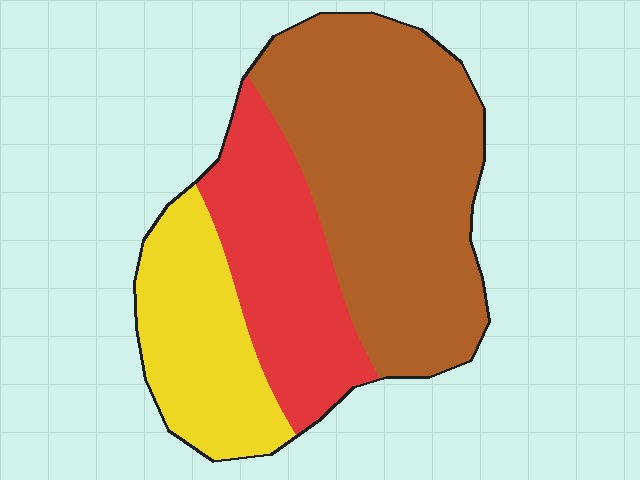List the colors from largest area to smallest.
From largest to smallest: brown, red, yellow.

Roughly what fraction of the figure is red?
Red takes up between a quarter and a half of the figure.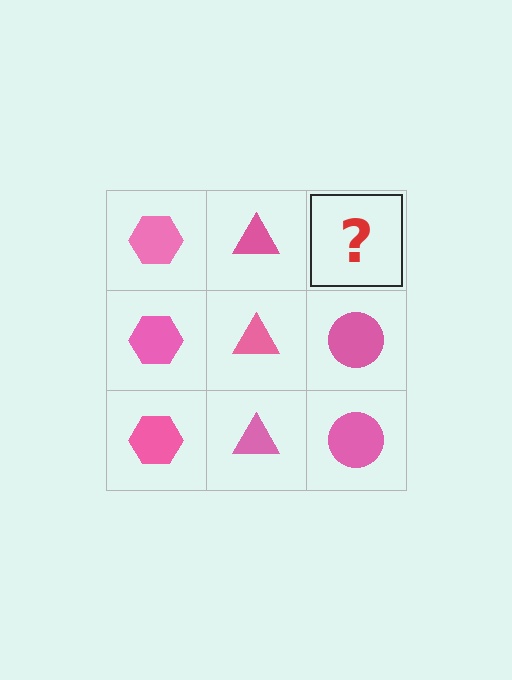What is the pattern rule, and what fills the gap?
The rule is that each column has a consistent shape. The gap should be filled with a pink circle.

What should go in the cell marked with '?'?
The missing cell should contain a pink circle.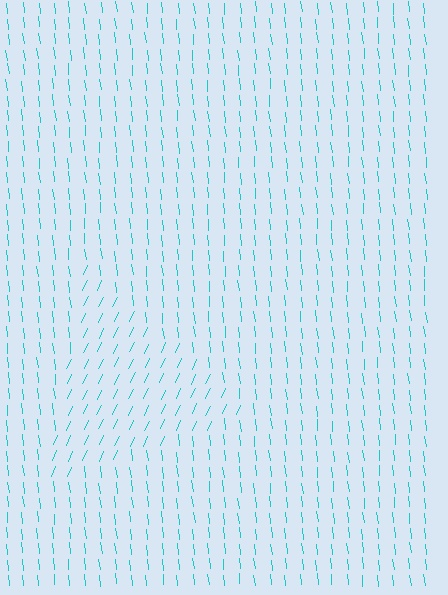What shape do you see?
I see a triangle.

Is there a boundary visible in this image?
Yes, there is a texture boundary formed by a change in line orientation.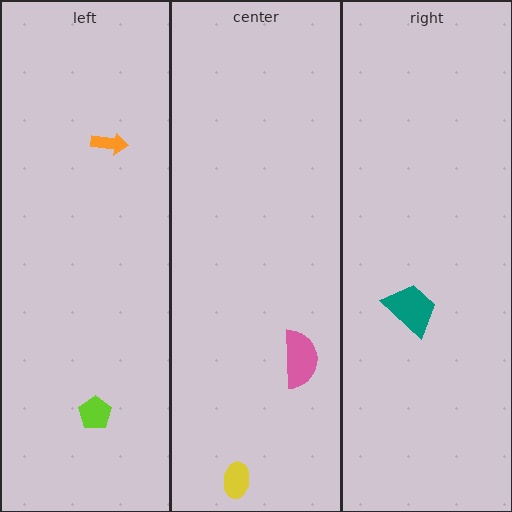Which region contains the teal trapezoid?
The right region.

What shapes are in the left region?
The lime pentagon, the orange arrow.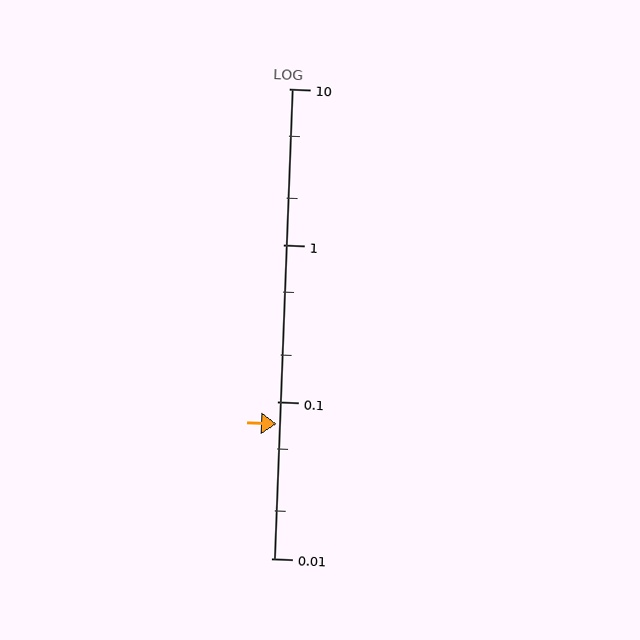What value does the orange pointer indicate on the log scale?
The pointer indicates approximately 0.072.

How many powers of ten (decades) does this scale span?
The scale spans 3 decades, from 0.01 to 10.